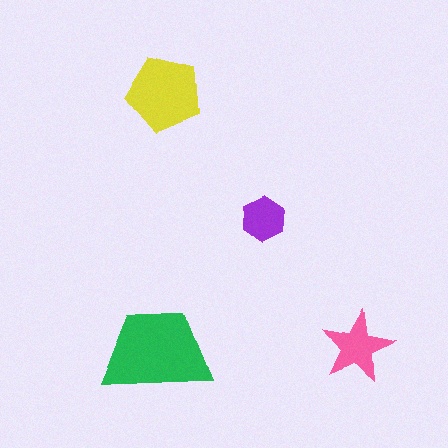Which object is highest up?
The yellow pentagon is topmost.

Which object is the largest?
The green trapezoid.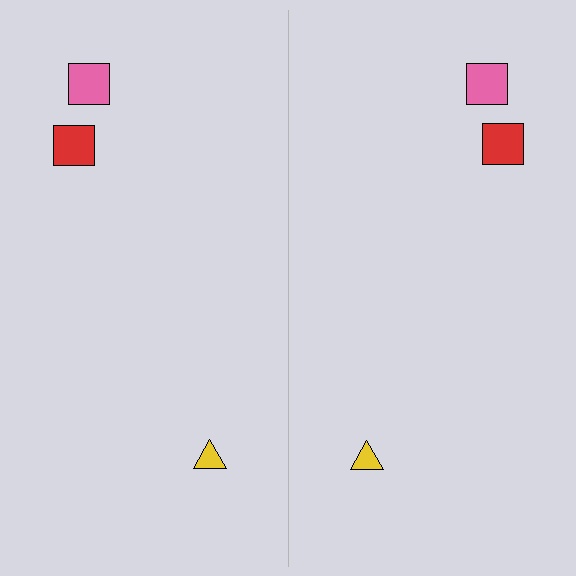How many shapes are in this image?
There are 6 shapes in this image.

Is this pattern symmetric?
Yes, this pattern has bilateral (reflection) symmetry.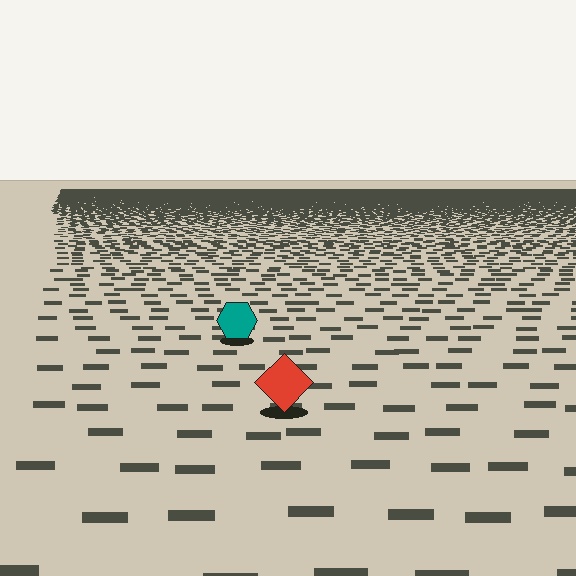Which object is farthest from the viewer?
The teal hexagon is farthest from the viewer. It appears smaller and the ground texture around it is denser.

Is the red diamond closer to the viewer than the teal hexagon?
Yes. The red diamond is closer — you can tell from the texture gradient: the ground texture is coarser near it.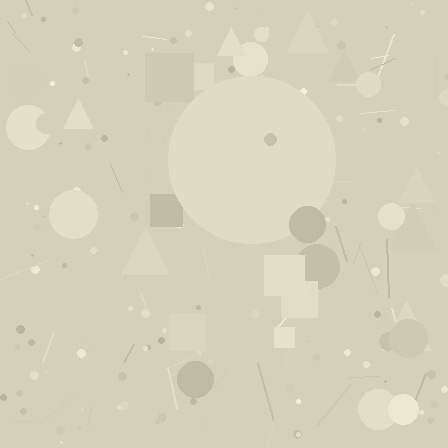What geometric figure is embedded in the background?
A circle is embedded in the background.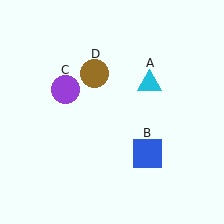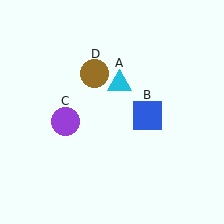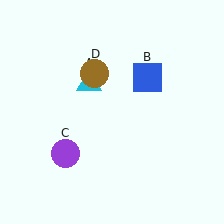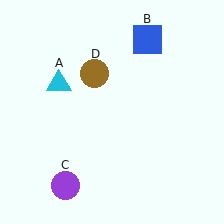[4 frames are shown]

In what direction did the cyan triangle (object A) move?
The cyan triangle (object A) moved left.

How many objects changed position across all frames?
3 objects changed position: cyan triangle (object A), blue square (object B), purple circle (object C).